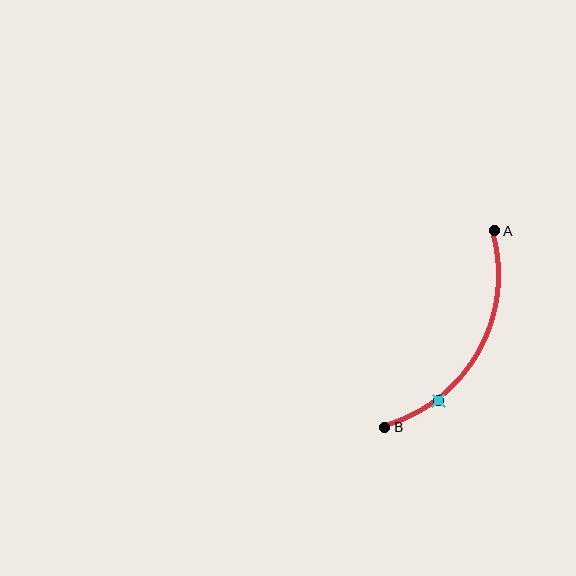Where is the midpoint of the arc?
The arc midpoint is the point on the curve farthest from the straight line joining A and B. It sits to the right of that line.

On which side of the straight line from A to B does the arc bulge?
The arc bulges to the right of the straight line connecting A and B.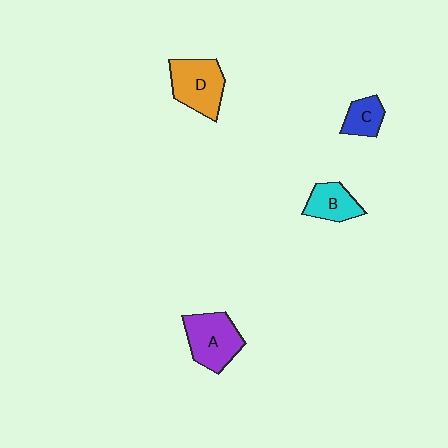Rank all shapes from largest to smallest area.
From largest to smallest: A (purple), D (orange), B (cyan), C (blue).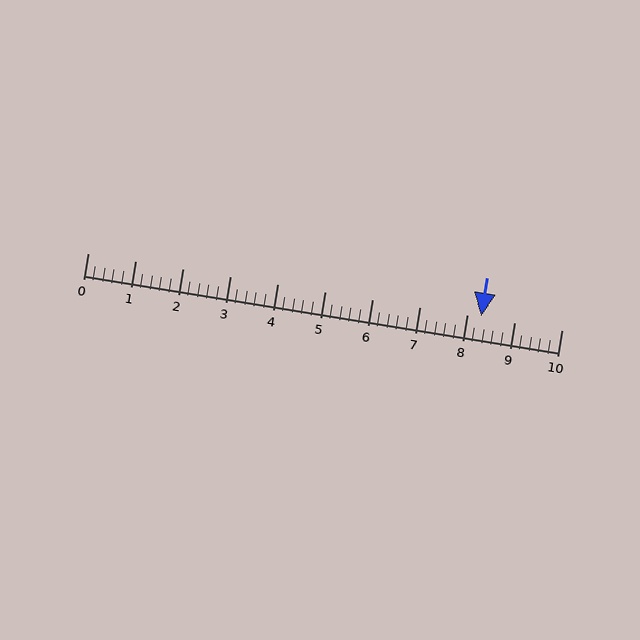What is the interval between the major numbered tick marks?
The major tick marks are spaced 1 units apart.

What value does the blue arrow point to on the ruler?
The blue arrow points to approximately 8.3.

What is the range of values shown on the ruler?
The ruler shows values from 0 to 10.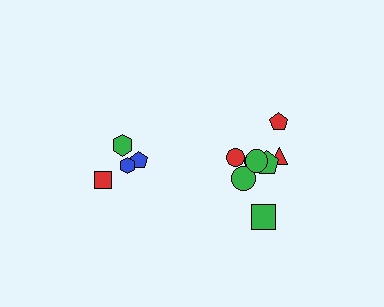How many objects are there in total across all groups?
There are 12 objects.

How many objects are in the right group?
There are 8 objects.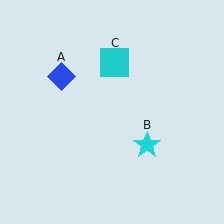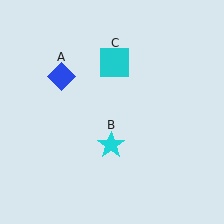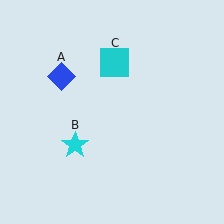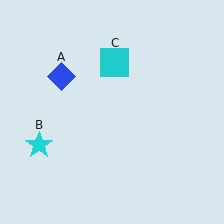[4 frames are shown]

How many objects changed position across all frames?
1 object changed position: cyan star (object B).